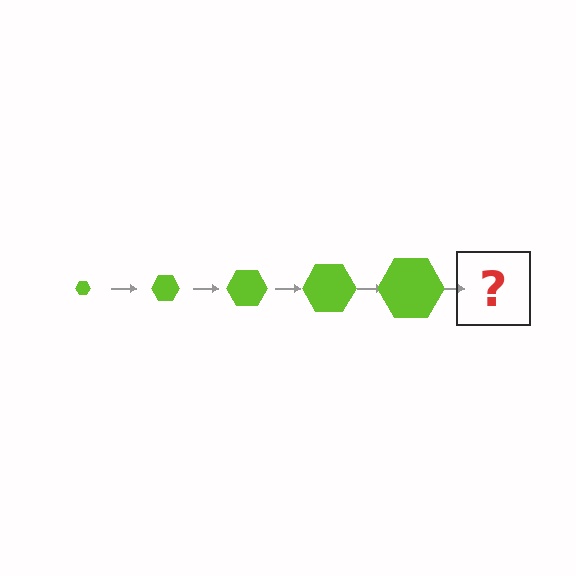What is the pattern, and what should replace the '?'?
The pattern is that the hexagon gets progressively larger each step. The '?' should be a lime hexagon, larger than the previous one.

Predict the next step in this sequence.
The next step is a lime hexagon, larger than the previous one.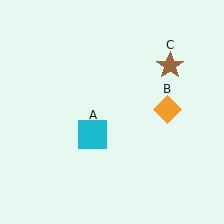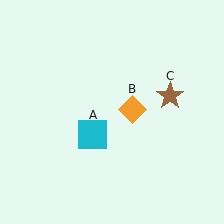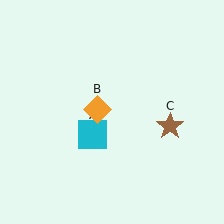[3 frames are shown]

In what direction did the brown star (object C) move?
The brown star (object C) moved down.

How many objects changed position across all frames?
2 objects changed position: orange diamond (object B), brown star (object C).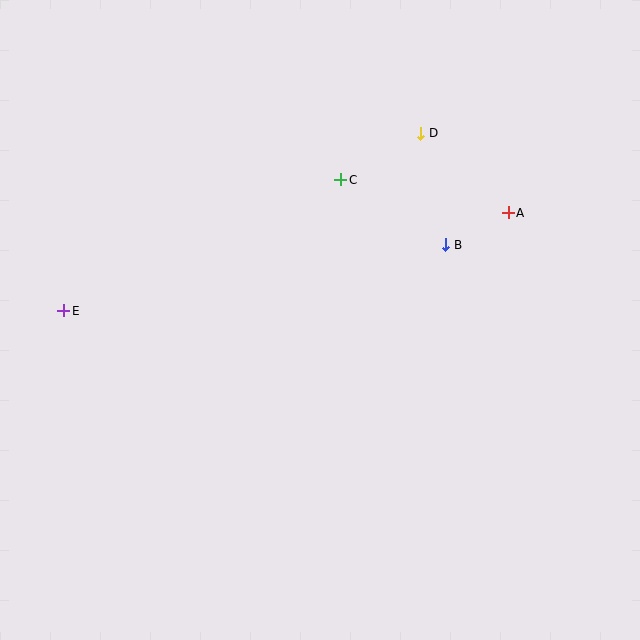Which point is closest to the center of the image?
Point C at (341, 180) is closest to the center.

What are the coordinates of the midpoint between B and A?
The midpoint between B and A is at (477, 229).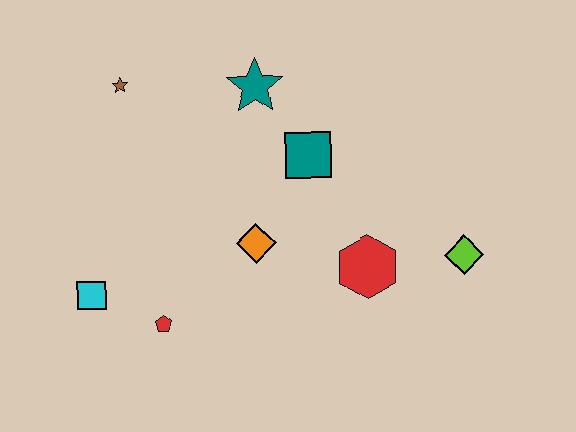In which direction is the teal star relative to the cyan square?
The teal star is above the cyan square.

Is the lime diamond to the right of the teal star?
Yes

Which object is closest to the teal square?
The teal star is closest to the teal square.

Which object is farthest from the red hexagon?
The brown star is farthest from the red hexagon.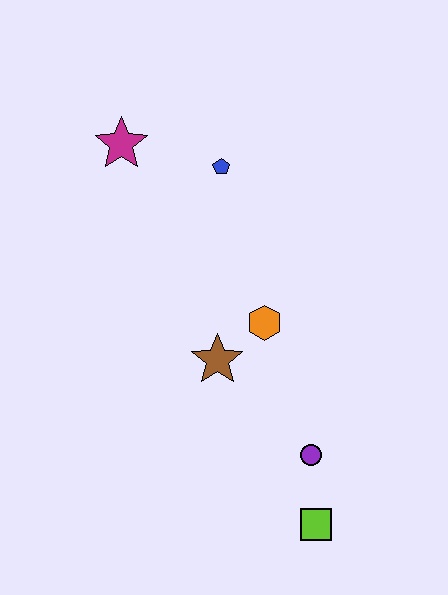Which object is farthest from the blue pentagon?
The lime square is farthest from the blue pentagon.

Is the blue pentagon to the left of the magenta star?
No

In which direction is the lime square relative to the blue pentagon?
The lime square is below the blue pentagon.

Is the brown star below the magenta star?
Yes